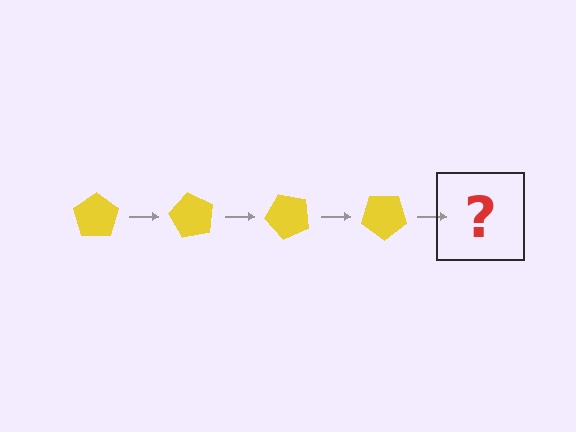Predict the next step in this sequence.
The next step is a yellow pentagon rotated 240 degrees.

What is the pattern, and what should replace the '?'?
The pattern is that the pentagon rotates 60 degrees each step. The '?' should be a yellow pentagon rotated 240 degrees.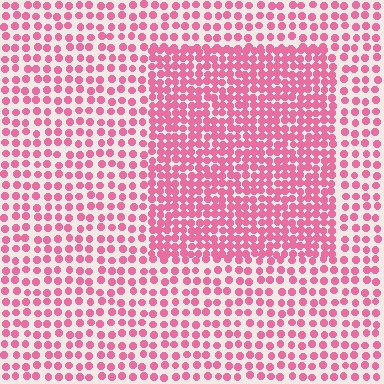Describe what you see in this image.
The image contains small pink elements arranged at two different densities. A rectangle-shaped region is visible where the elements are more densely packed than the surrounding area.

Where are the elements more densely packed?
The elements are more densely packed inside the rectangle boundary.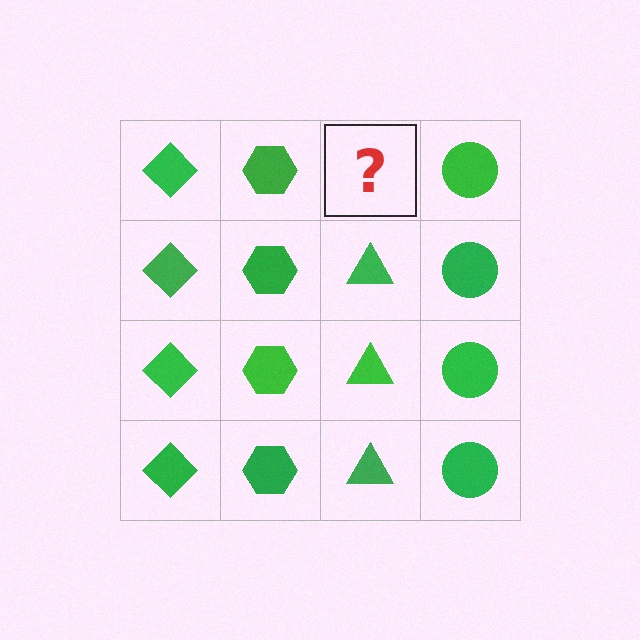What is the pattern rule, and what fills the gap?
The rule is that each column has a consistent shape. The gap should be filled with a green triangle.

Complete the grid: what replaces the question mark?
The question mark should be replaced with a green triangle.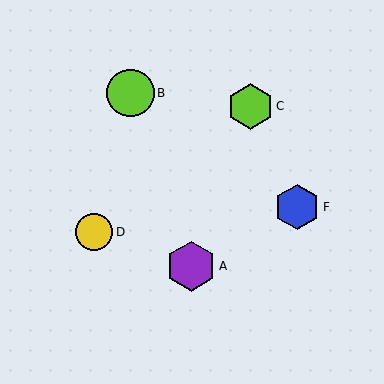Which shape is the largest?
The purple hexagon (labeled A) is the largest.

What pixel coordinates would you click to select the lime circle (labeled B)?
Click at (130, 93) to select the lime circle B.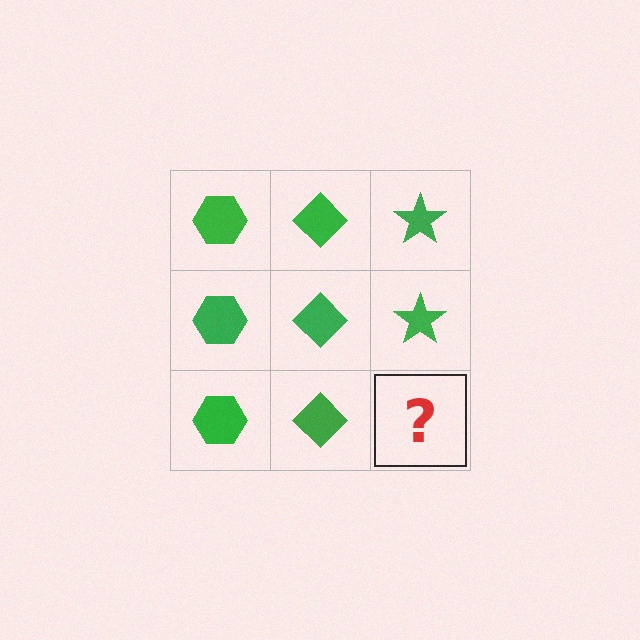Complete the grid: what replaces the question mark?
The question mark should be replaced with a green star.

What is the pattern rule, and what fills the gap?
The rule is that each column has a consistent shape. The gap should be filled with a green star.